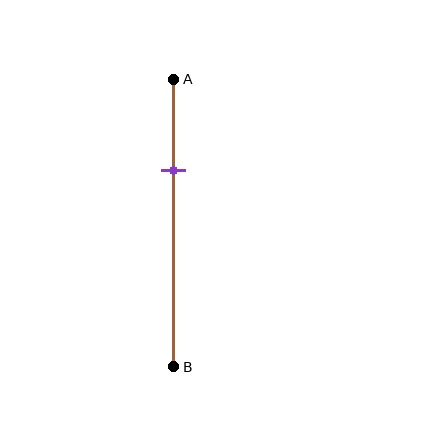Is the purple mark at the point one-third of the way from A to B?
Yes, the mark is approximately at the one-third point.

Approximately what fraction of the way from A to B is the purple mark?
The purple mark is approximately 30% of the way from A to B.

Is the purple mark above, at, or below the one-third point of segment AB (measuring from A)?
The purple mark is approximately at the one-third point of segment AB.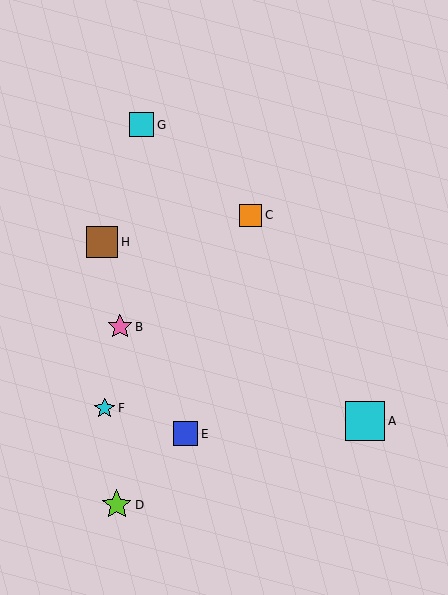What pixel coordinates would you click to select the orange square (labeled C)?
Click at (251, 215) to select the orange square C.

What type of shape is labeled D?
Shape D is a lime star.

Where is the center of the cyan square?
The center of the cyan square is at (142, 125).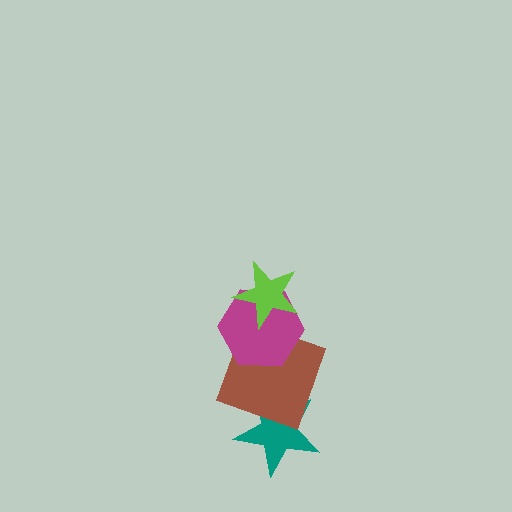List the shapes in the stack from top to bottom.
From top to bottom: the lime star, the magenta hexagon, the brown square, the teal star.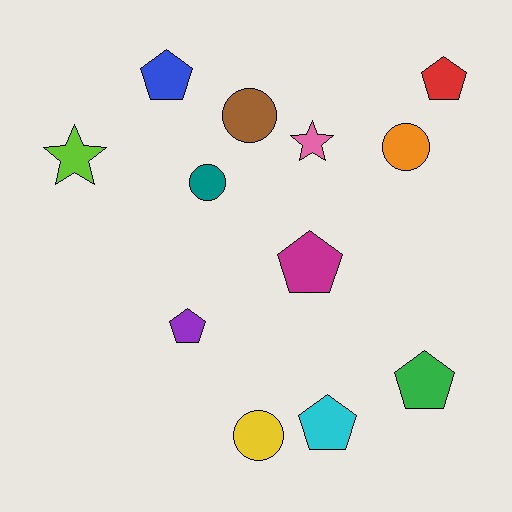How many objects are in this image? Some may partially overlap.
There are 12 objects.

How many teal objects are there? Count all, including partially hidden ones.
There is 1 teal object.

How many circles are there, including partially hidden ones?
There are 4 circles.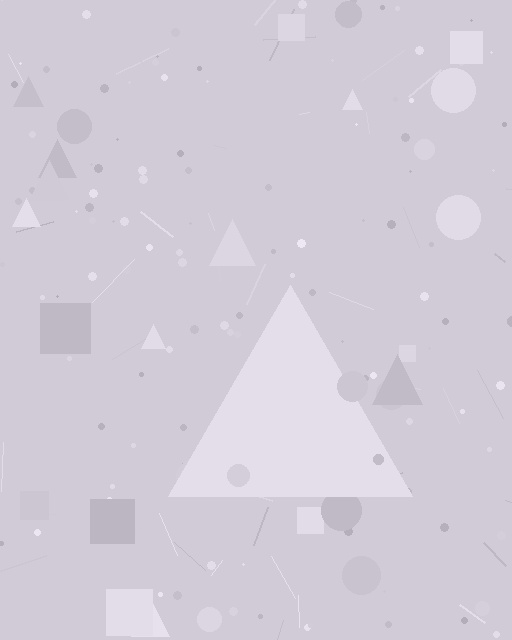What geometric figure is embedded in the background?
A triangle is embedded in the background.